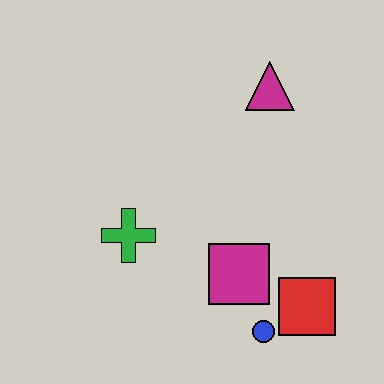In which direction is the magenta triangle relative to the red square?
The magenta triangle is above the red square.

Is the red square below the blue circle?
No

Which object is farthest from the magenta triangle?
The blue circle is farthest from the magenta triangle.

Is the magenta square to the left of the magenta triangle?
Yes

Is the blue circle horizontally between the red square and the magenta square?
Yes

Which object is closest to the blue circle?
The red square is closest to the blue circle.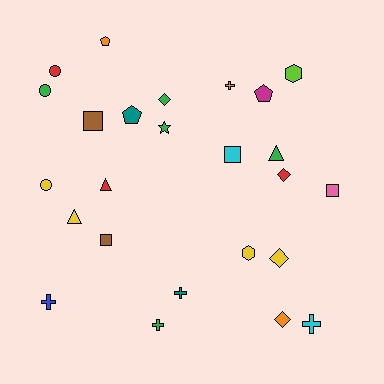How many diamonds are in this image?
There are 4 diamonds.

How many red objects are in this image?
There are 3 red objects.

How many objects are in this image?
There are 25 objects.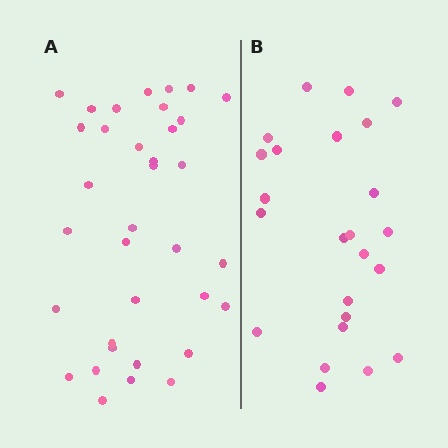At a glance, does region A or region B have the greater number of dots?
Region A (the left region) has more dots.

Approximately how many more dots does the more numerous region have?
Region A has roughly 12 or so more dots than region B.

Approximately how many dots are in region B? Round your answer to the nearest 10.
About 20 dots. (The exact count is 24, which rounds to 20.)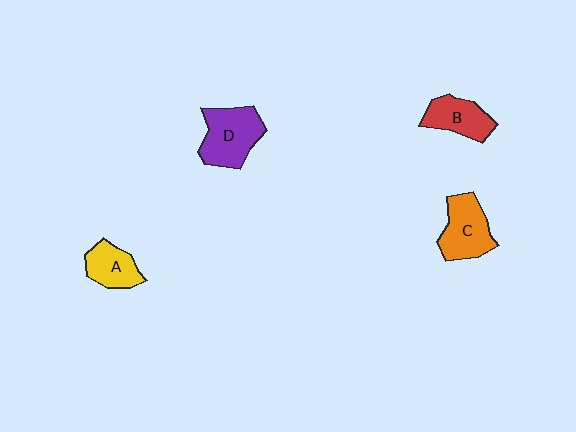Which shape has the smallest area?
Shape A (yellow).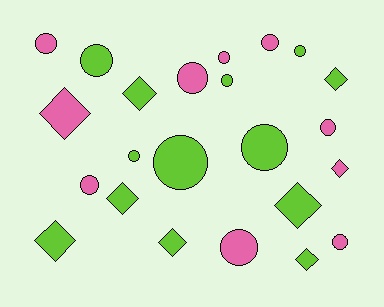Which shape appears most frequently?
Circle, with 14 objects.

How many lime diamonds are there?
There are 7 lime diamonds.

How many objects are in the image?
There are 23 objects.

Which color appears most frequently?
Lime, with 13 objects.